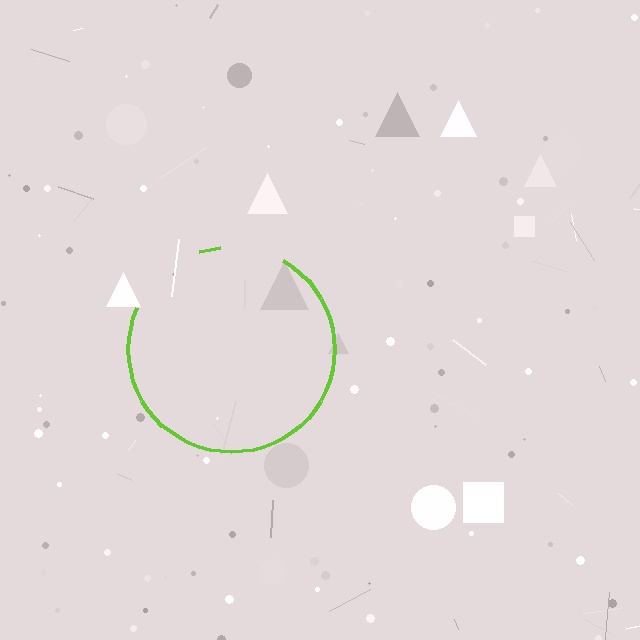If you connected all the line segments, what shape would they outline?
They would outline a circle.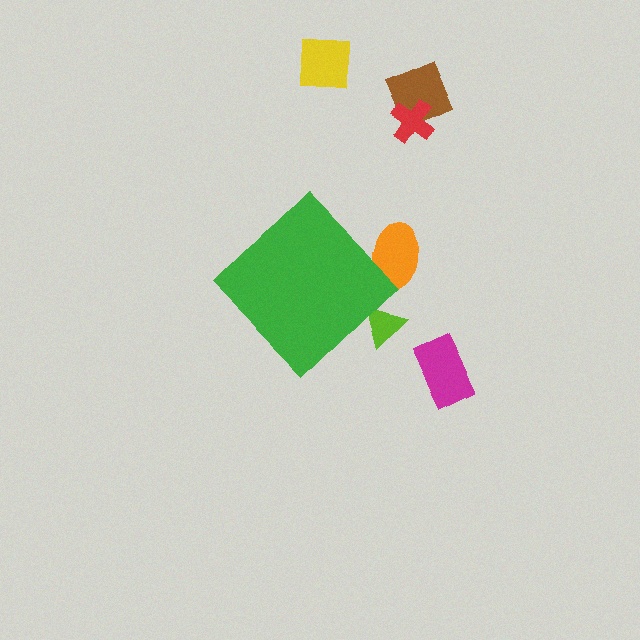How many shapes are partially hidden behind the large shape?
2 shapes are partially hidden.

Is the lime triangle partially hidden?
Yes, the lime triangle is partially hidden behind the green diamond.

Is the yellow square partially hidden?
No, the yellow square is fully visible.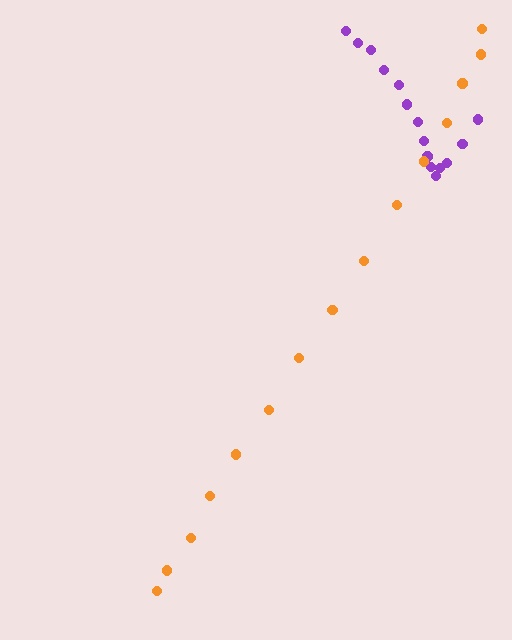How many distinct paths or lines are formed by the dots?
There are 2 distinct paths.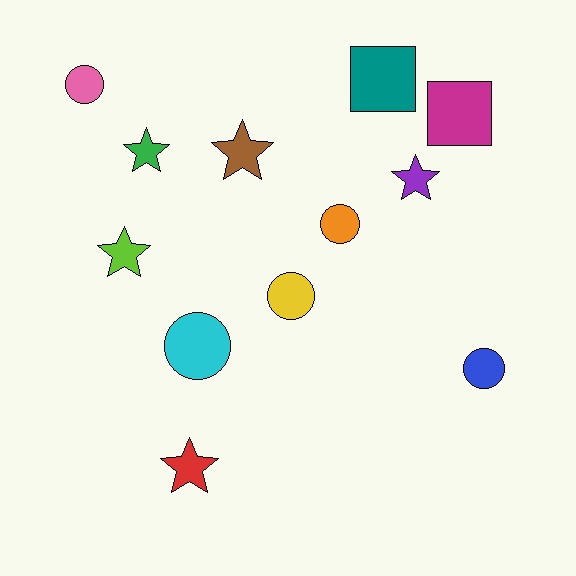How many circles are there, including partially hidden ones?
There are 5 circles.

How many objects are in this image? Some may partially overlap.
There are 12 objects.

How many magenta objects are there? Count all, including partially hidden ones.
There is 1 magenta object.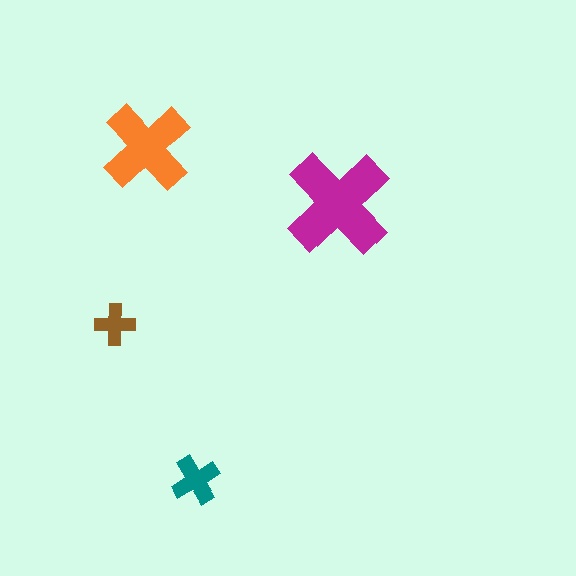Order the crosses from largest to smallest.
the magenta one, the orange one, the teal one, the brown one.